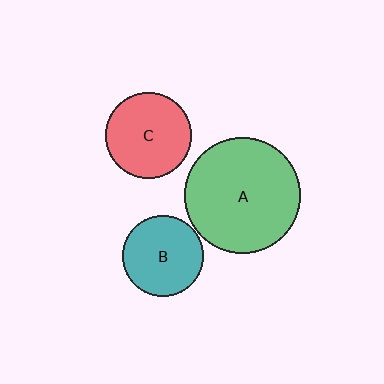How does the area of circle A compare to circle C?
Approximately 1.8 times.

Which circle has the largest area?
Circle A (green).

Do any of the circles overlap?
No, none of the circles overlap.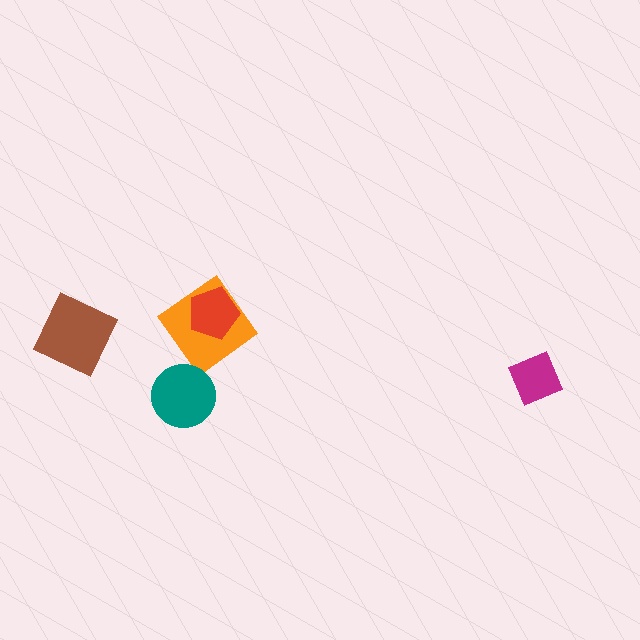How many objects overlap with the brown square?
0 objects overlap with the brown square.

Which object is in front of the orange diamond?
The red pentagon is in front of the orange diamond.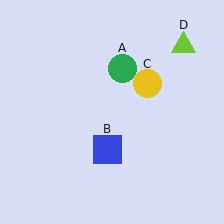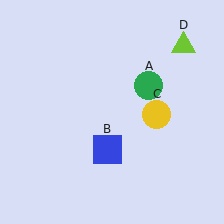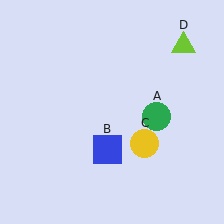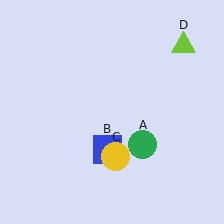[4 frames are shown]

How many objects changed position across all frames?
2 objects changed position: green circle (object A), yellow circle (object C).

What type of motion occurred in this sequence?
The green circle (object A), yellow circle (object C) rotated clockwise around the center of the scene.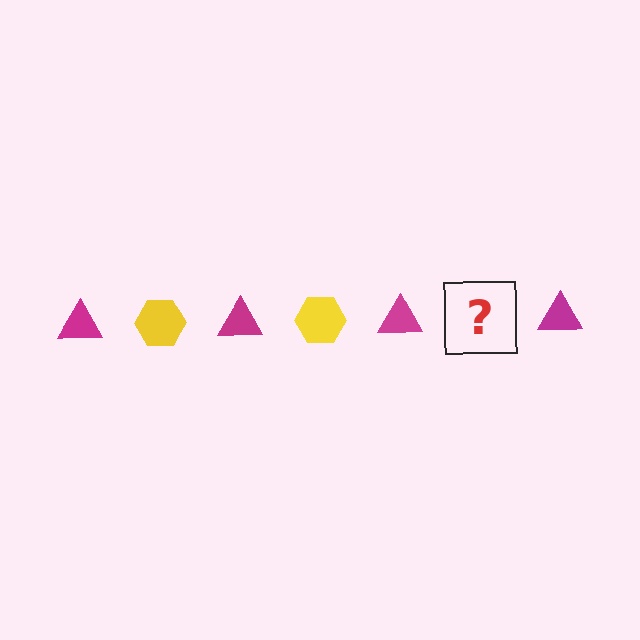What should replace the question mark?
The question mark should be replaced with a yellow hexagon.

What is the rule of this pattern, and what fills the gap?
The rule is that the pattern alternates between magenta triangle and yellow hexagon. The gap should be filled with a yellow hexagon.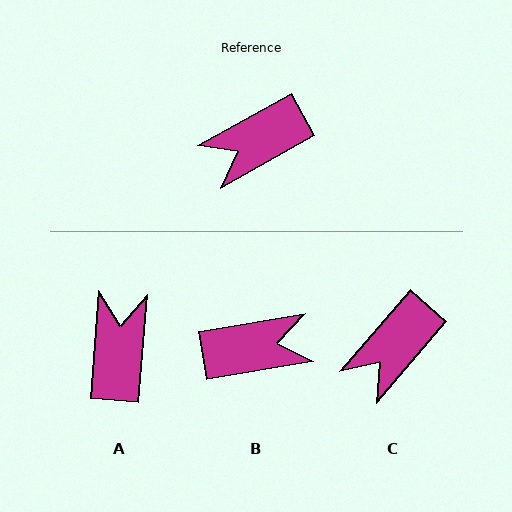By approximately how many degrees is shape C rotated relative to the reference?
Approximately 20 degrees counter-clockwise.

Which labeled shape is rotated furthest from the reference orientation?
B, about 161 degrees away.